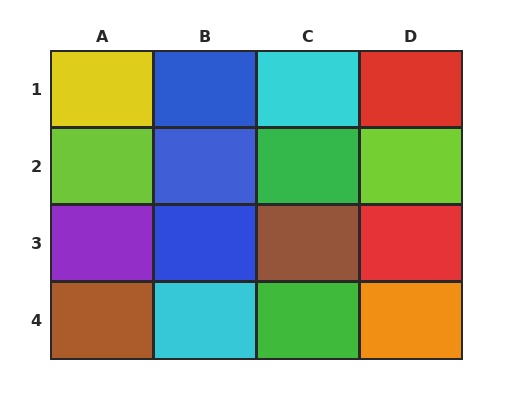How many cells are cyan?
2 cells are cyan.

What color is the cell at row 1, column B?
Blue.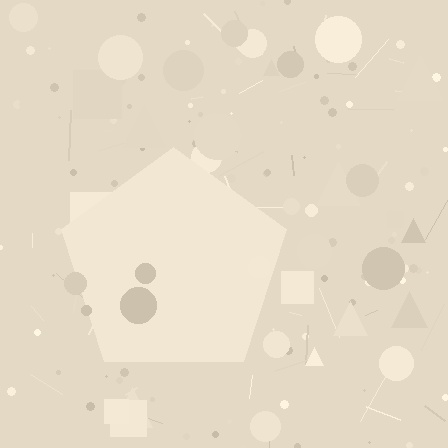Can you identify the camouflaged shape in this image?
The camouflaged shape is a pentagon.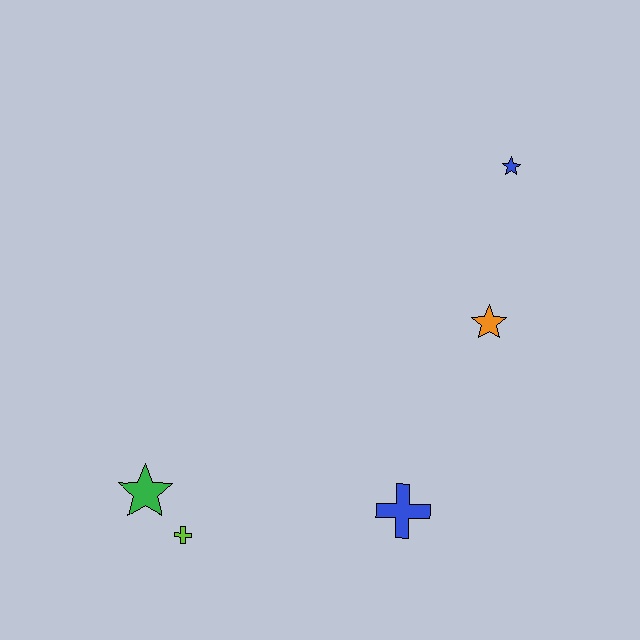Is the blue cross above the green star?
No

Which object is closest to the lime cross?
The green star is closest to the lime cross.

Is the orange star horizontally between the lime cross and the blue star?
Yes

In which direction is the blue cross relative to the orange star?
The blue cross is below the orange star.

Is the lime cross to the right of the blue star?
No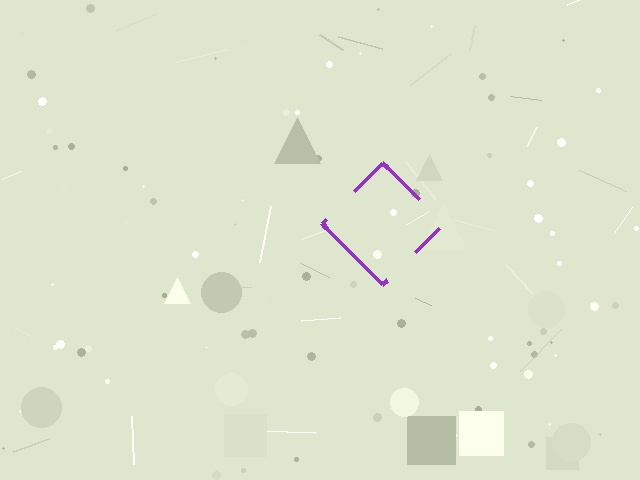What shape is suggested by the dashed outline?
The dashed outline suggests a diamond.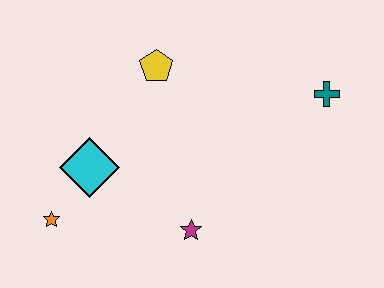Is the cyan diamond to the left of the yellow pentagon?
Yes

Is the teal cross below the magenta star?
No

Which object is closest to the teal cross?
The yellow pentagon is closest to the teal cross.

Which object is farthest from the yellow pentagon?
The orange star is farthest from the yellow pentagon.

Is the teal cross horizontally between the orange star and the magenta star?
No